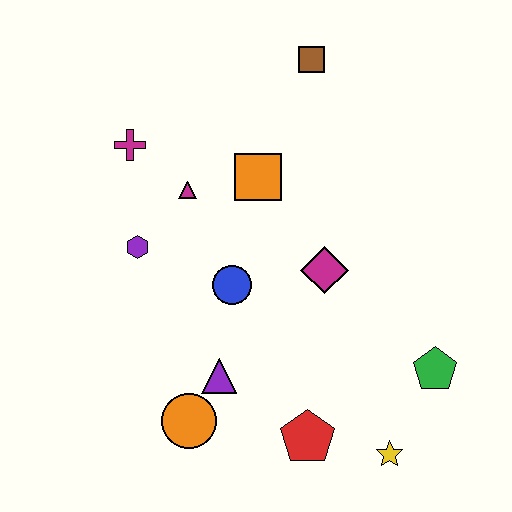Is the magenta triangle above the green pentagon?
Yes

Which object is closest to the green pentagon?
The yellow star is closest to the green pentagon.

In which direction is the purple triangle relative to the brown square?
The purple triangle is below the brown square.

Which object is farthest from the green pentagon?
The magenta cross is farthest from the green pentagon.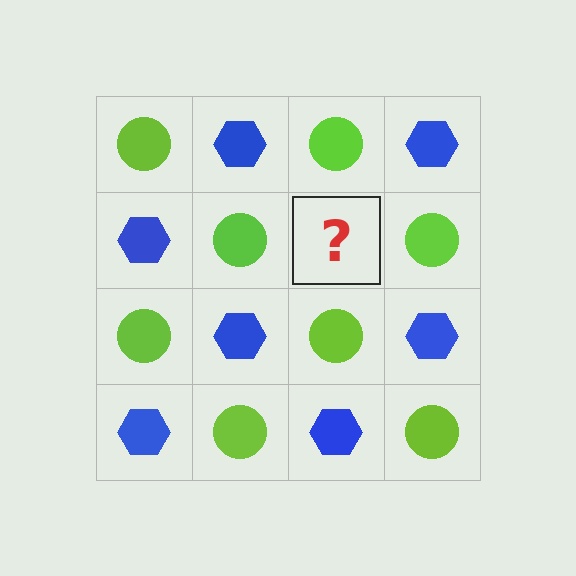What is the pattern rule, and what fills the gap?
The rule is that it alternates lime circle and blue hexagon in a checkerboard pattern. The gap should be filled with a blue hexagon.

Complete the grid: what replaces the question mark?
The question mark should be replaced with a blue hexagon.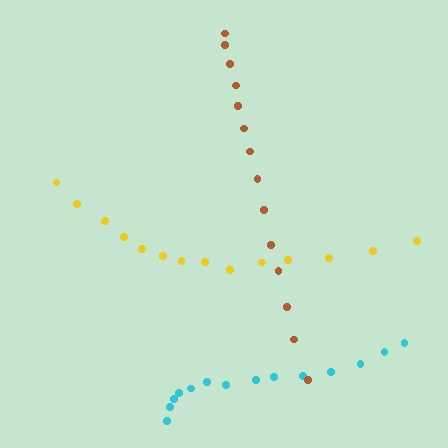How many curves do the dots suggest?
There are 3 distinct paths.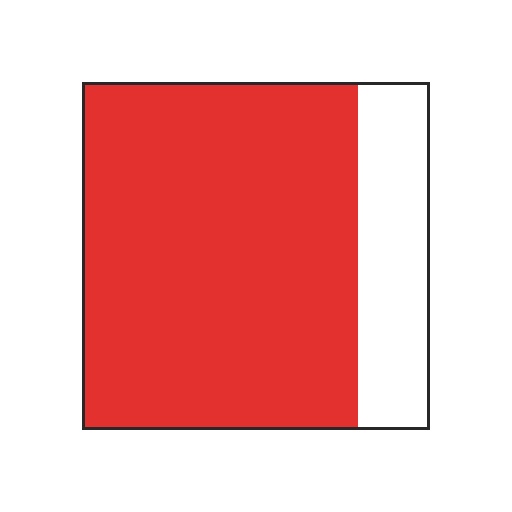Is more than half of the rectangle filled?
Yes.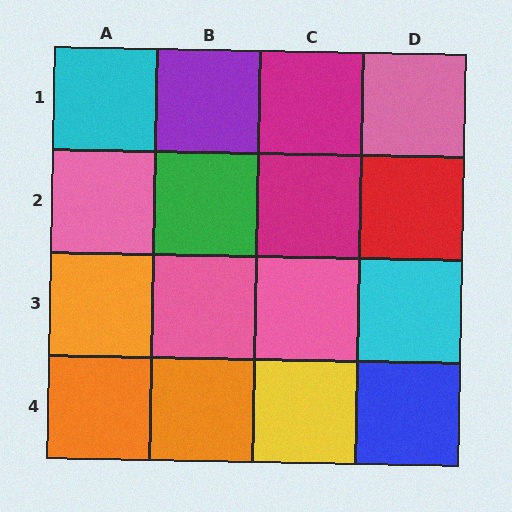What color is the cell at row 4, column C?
Yellow.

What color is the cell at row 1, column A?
Cyan.